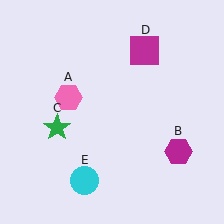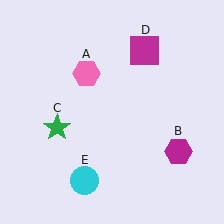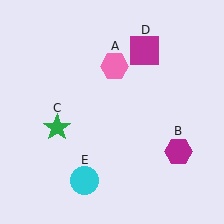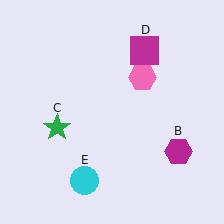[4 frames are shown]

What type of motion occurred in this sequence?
The pink hexagon (object A) rotated clockwise around the center of the scene.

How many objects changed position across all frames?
1 object changed position: pink hexagon (object A).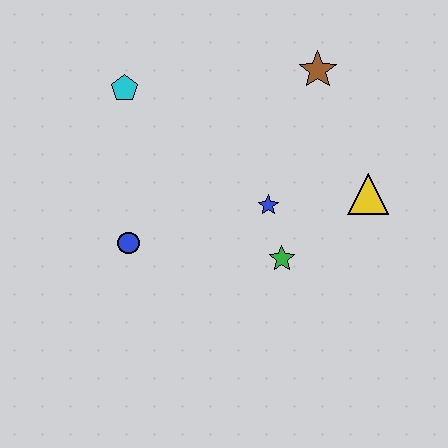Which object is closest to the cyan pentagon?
The blue circle is closest to the cyan pentagon.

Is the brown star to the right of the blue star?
Yes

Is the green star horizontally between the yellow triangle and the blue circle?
Yes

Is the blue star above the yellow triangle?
No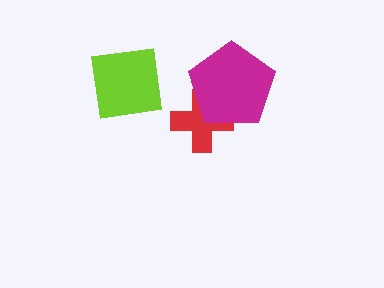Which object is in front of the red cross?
The magenta pentagon is in front of the red cross.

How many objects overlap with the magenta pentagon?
1 object overlaps with the magenta pentagon.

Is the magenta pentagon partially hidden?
No, no other shape covers it.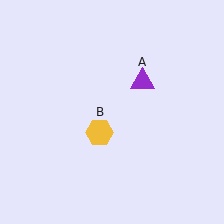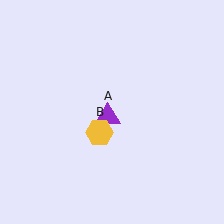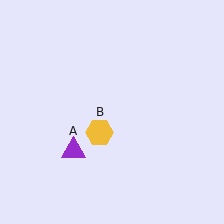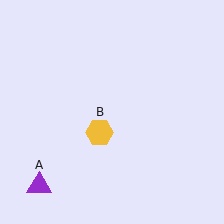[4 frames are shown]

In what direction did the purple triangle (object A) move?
The purple triangle (object A) moved down and to the left.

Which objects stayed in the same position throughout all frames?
Yellow hexagon (object B) remained stationary.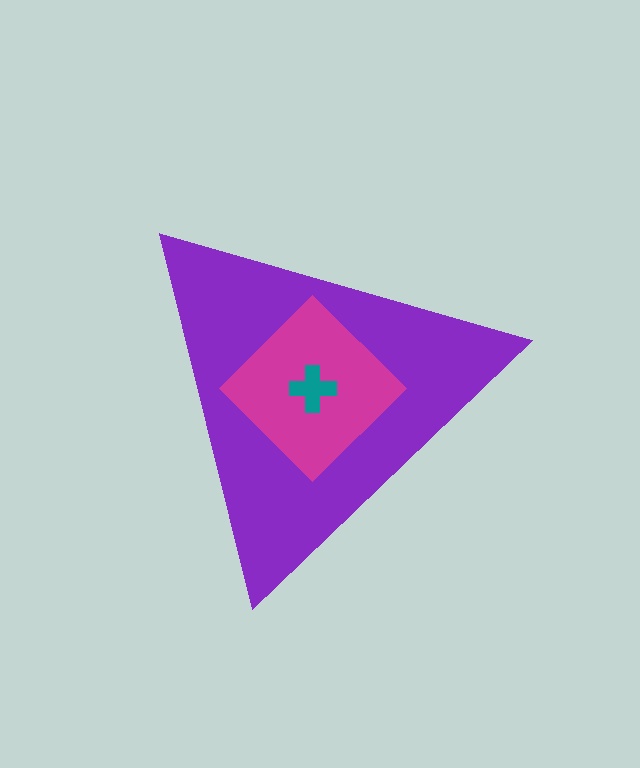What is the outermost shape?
The purple triangle.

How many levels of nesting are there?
3.